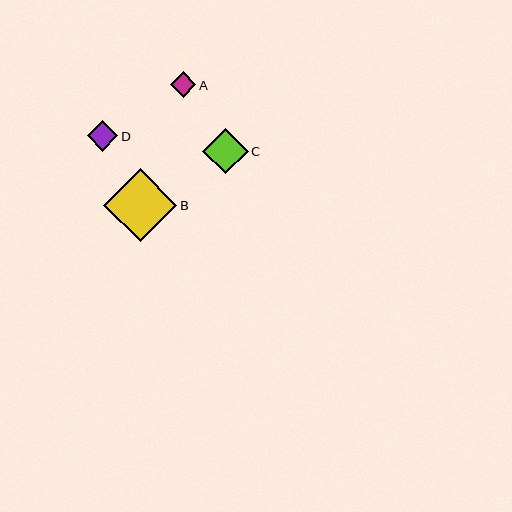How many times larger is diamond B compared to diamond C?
Diamond B is approximately 1.6 times the size of diamond C.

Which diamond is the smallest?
Diamond A is the smallest with a size of approximately 26 pixels.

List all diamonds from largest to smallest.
From largest to smallest: B, C, D, A.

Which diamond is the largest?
Diamond B is the largest with a size of approximately 73 pixels.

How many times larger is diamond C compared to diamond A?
Diamond C is approximately 1.8 times the size of diamond A.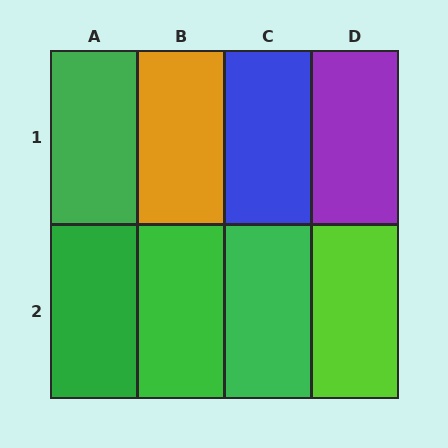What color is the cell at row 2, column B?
Green.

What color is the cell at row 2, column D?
Lime.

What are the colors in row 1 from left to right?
Green, orange, blue, purple.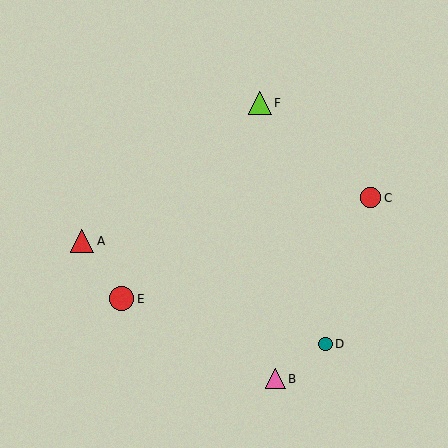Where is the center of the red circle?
The center of the red circle is at (371, 198).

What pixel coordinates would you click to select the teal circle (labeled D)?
Click at (325, 344) to select the teal circle D.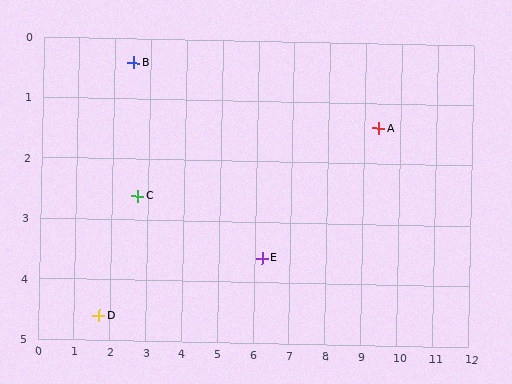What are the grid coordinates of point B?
Point B is at approximately (2.5, 0.4).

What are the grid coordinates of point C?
Point C is at approximately (2.7, 2.6).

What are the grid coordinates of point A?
Point A is at approximately (9.4, 1.4).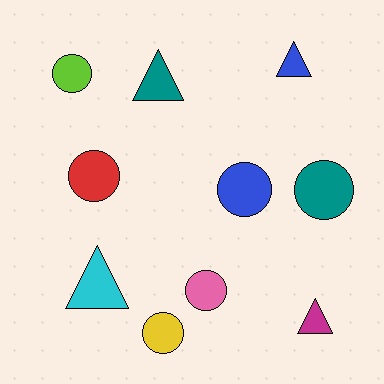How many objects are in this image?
There are 10 objects.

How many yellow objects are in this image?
There is 1 yellow object.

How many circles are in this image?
There are 6 circles.